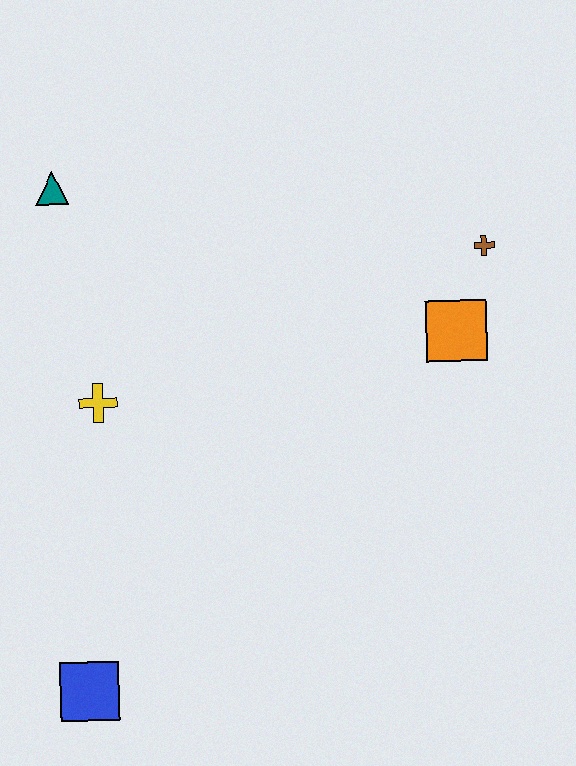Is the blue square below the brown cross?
Yes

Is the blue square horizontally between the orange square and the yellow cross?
No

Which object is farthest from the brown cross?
The blue square is farthest from the brown cross.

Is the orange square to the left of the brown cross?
Yes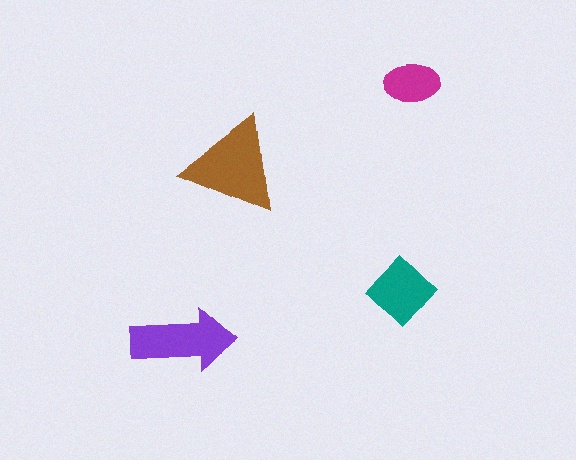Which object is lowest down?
The purple arrow is bottommost.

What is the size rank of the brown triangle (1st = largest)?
1st.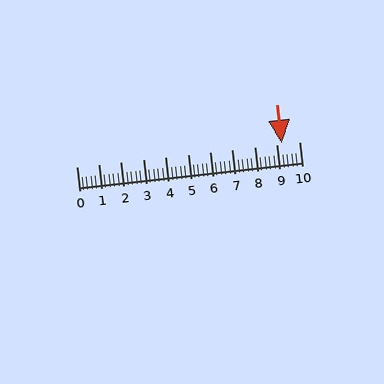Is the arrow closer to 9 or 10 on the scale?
The arrow is closer to 9.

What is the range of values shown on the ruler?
The ruler shows values from 0 to 10.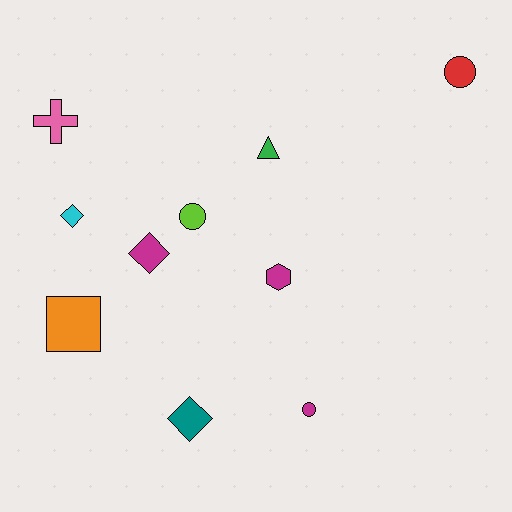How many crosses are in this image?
There is 1 cross.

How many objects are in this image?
There are 10 objects.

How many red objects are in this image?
There is 1 red object.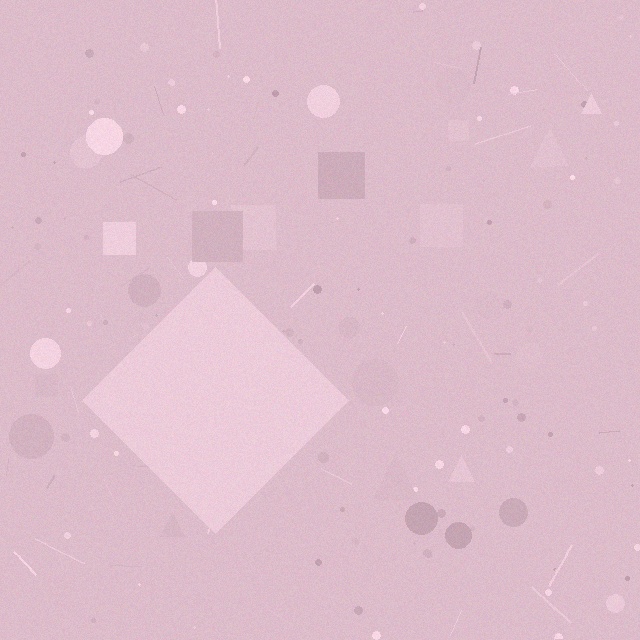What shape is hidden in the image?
A diamond is hidden in the image.